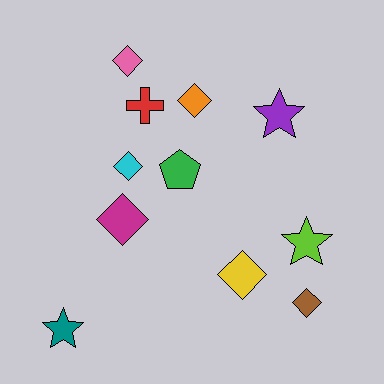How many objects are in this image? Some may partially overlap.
There are 11 objects.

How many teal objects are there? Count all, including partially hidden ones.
There is 1 teal object.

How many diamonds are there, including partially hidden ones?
There are 6 diamonds.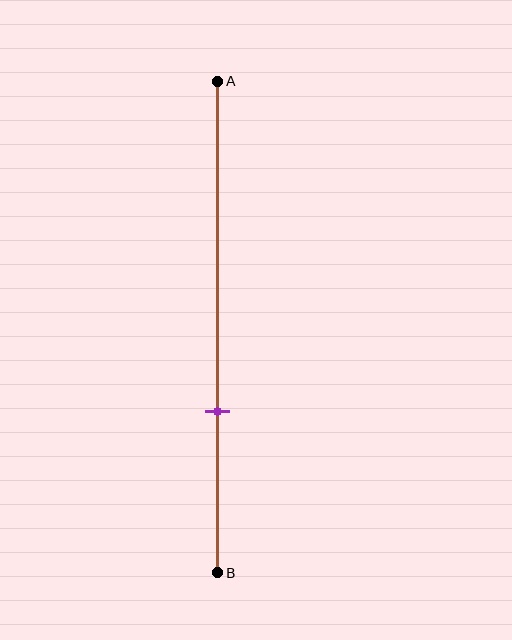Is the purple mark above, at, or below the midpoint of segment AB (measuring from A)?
The purple mark is below the midpoint of segment AB.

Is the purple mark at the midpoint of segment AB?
No, the mark is at about 65% from A, not at the 50% midpoint.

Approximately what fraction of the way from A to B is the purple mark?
The purple mark is approximately 65% of the way from A to B.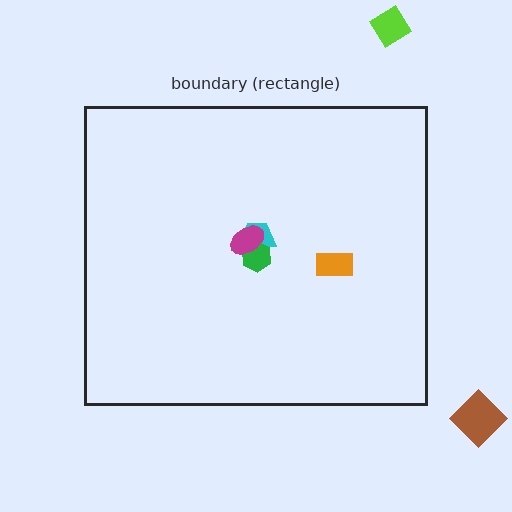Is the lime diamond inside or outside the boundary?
Outside.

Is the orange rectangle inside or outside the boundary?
Inside.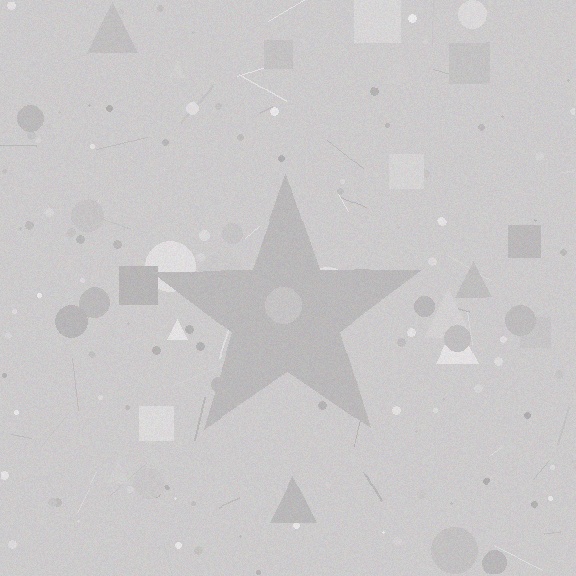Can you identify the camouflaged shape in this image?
The camouflaged shape is a star.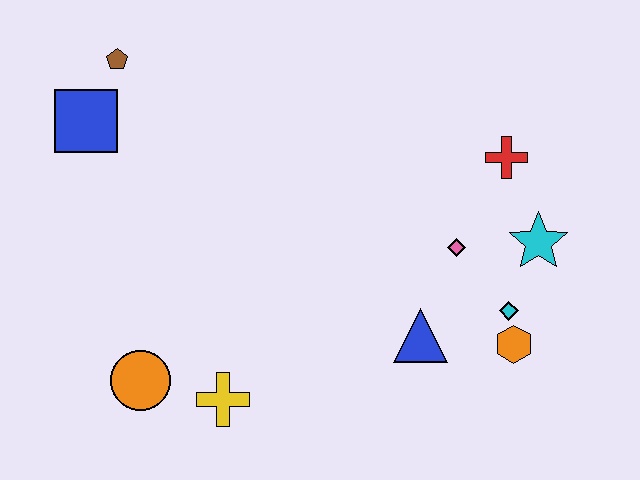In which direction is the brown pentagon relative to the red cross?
The brown pentagon is to the left of the red cross.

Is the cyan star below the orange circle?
No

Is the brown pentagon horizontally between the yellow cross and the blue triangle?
No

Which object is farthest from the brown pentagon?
The orange hexagon is farthest from the brown pentagon.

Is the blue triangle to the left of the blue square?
No